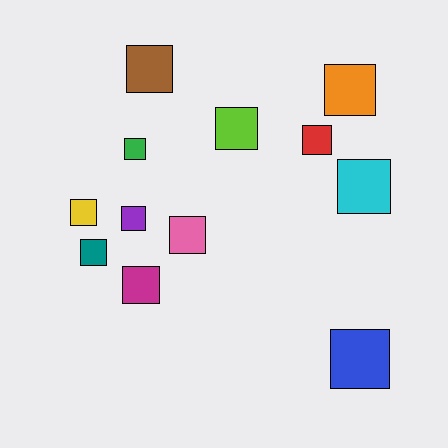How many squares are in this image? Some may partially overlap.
There are 12 squares.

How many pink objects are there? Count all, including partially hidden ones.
There is 1 pink object.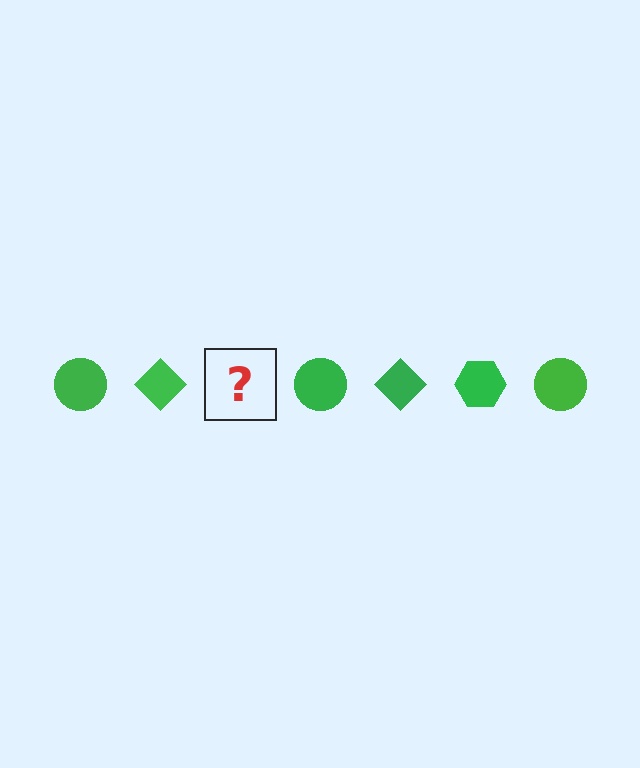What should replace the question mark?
The question mark should be replaced with a green hexagon.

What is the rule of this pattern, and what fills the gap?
The rule is that the pattern cycles through circle, diamond, hexagon shapes in green. The gap should be filled with a green hexagon.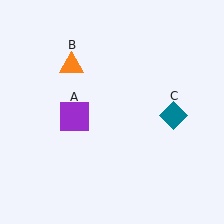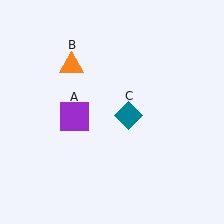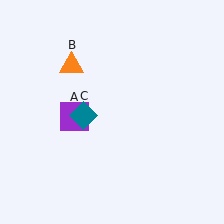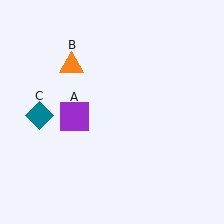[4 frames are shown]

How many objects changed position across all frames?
1 object changed position: teal diamond (object C).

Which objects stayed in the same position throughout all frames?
Purple square (object A) and orange triangle (object B) remained stationary.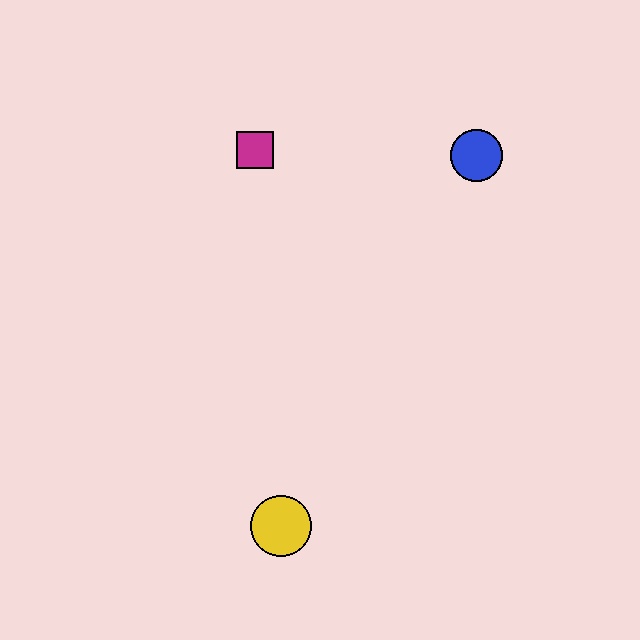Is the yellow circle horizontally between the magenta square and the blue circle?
Yes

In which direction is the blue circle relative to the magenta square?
The blue circle is to the right of the magenta square.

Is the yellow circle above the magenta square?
No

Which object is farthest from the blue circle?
The yellow circle is farthest from the blue circle.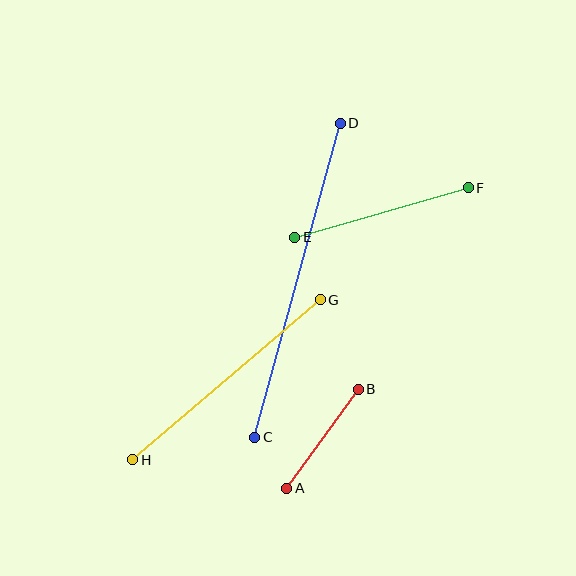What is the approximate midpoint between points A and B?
The midpoint is at approximately (323, 439) pixels.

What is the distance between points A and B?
The distance is approximately 122 pixels.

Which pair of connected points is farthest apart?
Points C and D are farthest apart.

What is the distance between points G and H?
The distance is approximately 246 pixels.